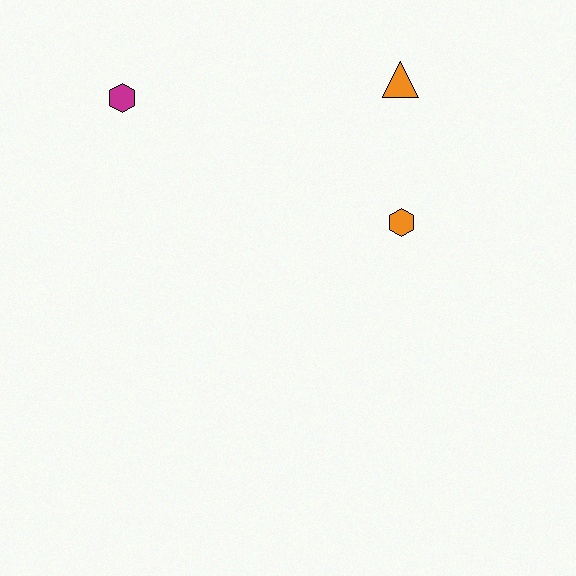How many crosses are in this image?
There are no crosses.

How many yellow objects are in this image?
There are no yellow objects.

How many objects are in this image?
There are 3 objects.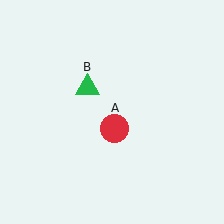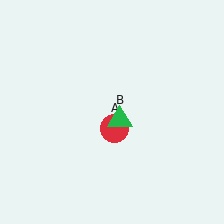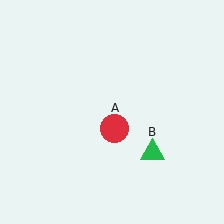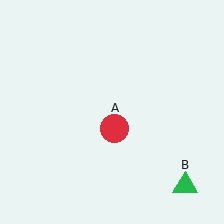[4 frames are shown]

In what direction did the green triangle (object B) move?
The green triangle (object B) moved down and to the right.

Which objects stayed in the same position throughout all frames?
Red circle (object A) remained stationary.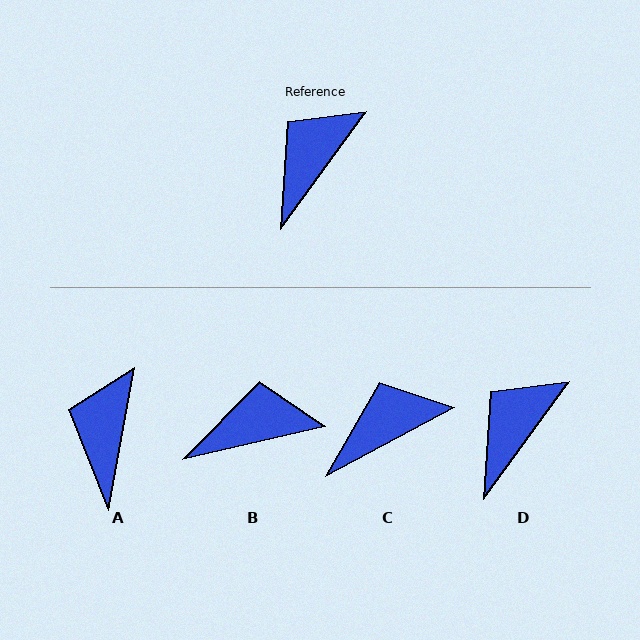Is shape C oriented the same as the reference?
No, it is off by about 26 degrees.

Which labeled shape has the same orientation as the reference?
D.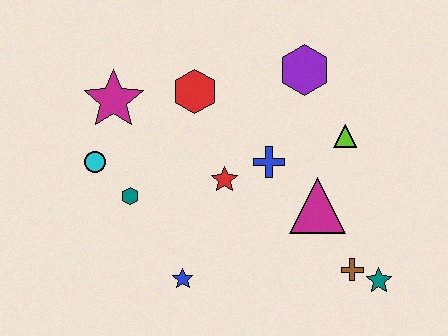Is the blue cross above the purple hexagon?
No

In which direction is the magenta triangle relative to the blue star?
The magenta triangle is to the right of the blue star.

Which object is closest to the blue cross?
The red star is closest to the blue cross.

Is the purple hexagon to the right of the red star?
Yes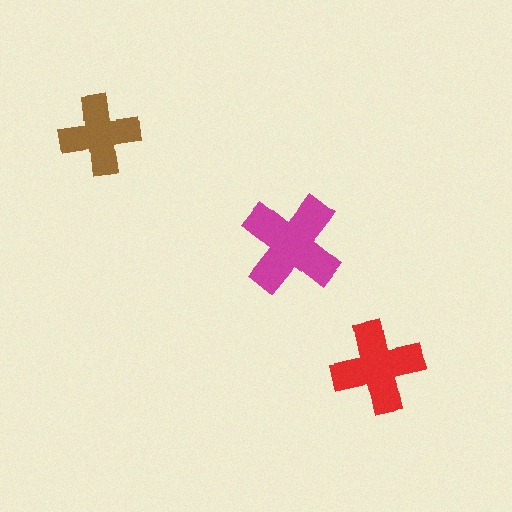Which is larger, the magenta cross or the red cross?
The magenta one.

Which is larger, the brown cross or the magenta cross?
The magenta one.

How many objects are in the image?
There are 3 objects in the image.